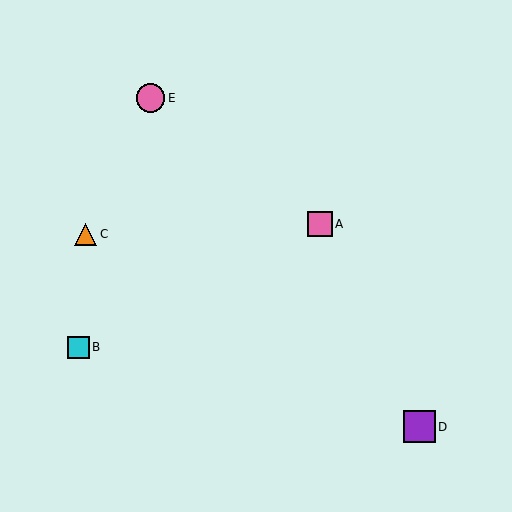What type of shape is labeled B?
Shape B is a cyan square.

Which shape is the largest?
The purple square (labeled D) is the largest.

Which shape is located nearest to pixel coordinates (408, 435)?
The purple square (labeled D) at (419, 427) is nearest to that location.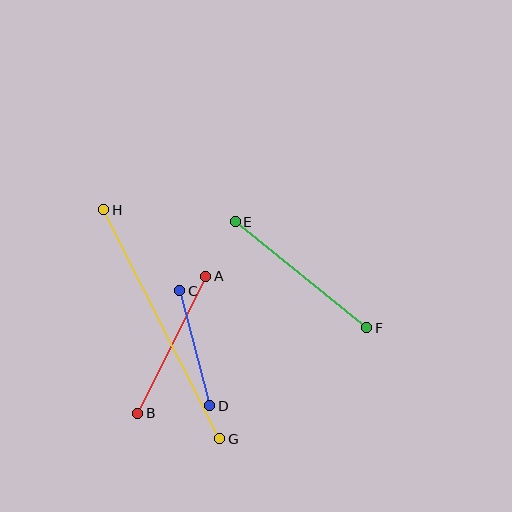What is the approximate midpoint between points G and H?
The midpoint is at approximately (162, 324) pixels.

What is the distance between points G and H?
The distance is approximately 257 pixels.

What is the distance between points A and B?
The distance is approximately 153 pixels.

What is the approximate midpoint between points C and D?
The midpoint is at approximately (195, 348) pixels.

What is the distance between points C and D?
The distance is approximately 119 pixels.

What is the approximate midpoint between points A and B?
The midpoint is at approximately (172, 345) pixels.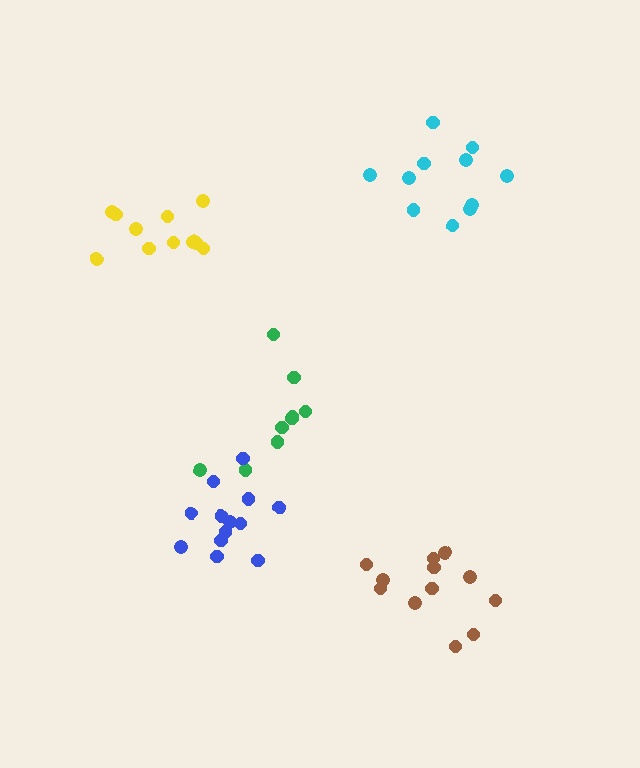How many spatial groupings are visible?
There are 5 spatial groupings.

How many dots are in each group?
Group 1: 9 dots, Group 2: 11 dots, Group 3: 12 dots, Group 4: 11 dots, Group 5: 13 dots (56 total).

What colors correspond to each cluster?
The clusters are colored: green, yellow, brown, cyan, blue.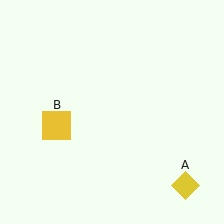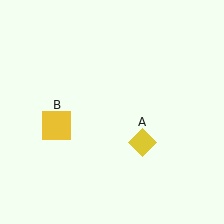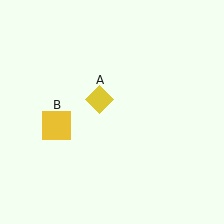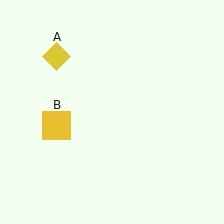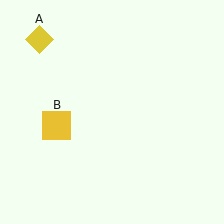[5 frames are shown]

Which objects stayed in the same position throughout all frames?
Yellow square (object B) remained stationary.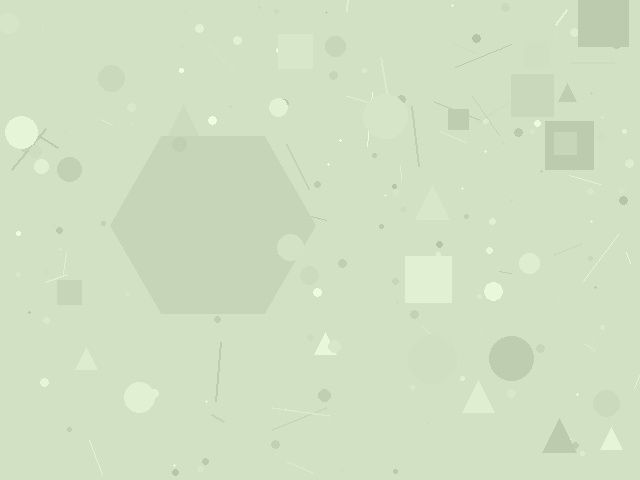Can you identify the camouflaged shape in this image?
The camouflaged shape is a hexagon.